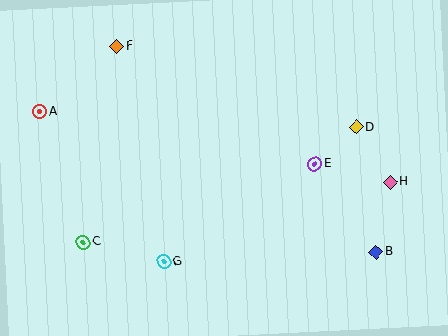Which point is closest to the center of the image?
Point E at (314, 164) is closest to the center.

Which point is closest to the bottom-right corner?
Point B is closest to the bottom-right corner.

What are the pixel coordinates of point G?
Point G is at (164, 262).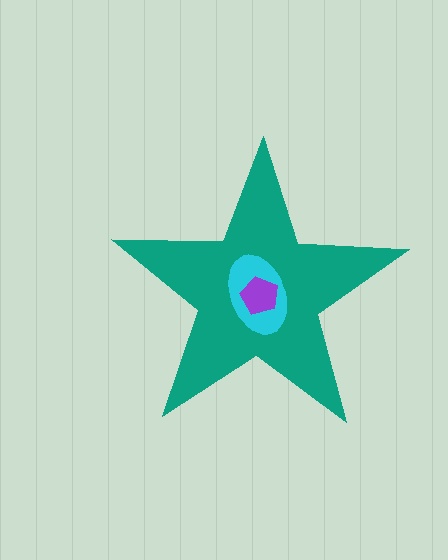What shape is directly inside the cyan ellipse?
The purple pentagon.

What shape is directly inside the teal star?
The cyan ellipse.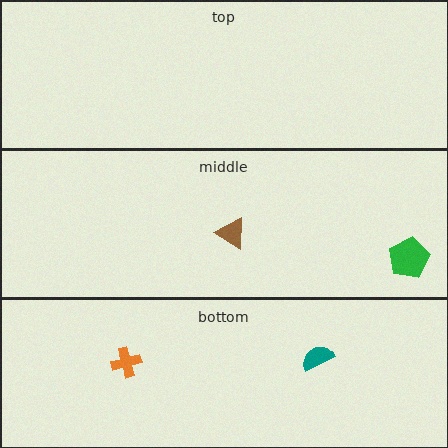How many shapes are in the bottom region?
2.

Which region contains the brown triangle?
The middle region.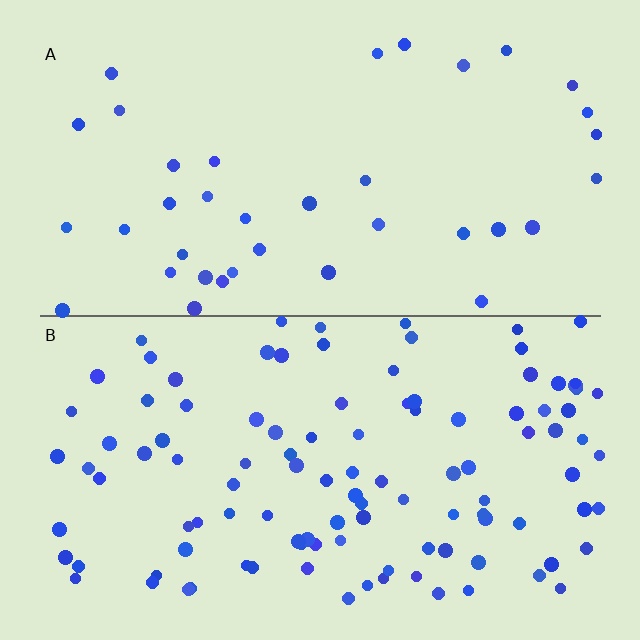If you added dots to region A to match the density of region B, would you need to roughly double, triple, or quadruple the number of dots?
Approximately triple.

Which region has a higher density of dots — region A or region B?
B (the bottom).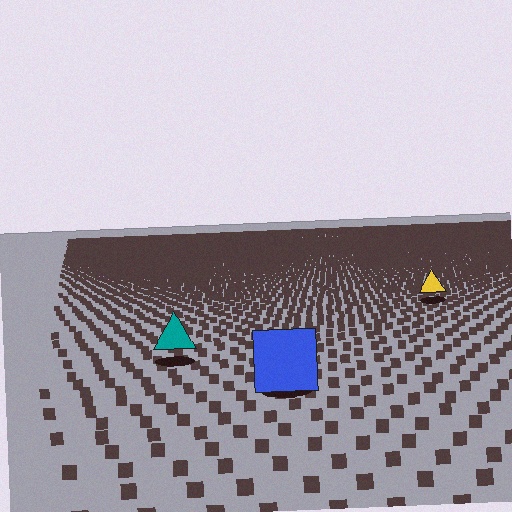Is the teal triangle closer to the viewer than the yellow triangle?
Yes. The teal triangle is closer — you can tell from the texture gradient: the ground texture is coarser near it.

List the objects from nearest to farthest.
From nearest to farthest: the blue square, the teal triangle, the yellow triangle.